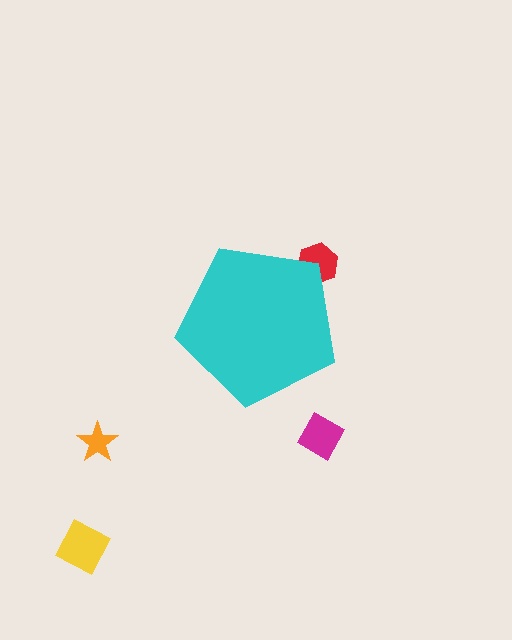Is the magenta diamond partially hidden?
No, the magenta diamond is fully visible.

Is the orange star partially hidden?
No, the orange star is fully visible.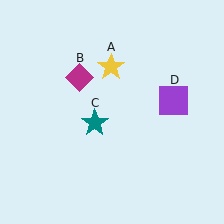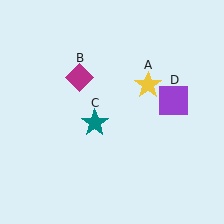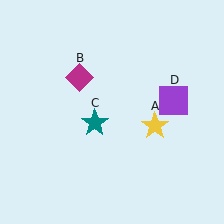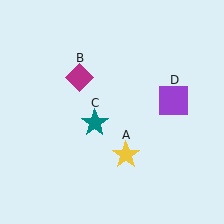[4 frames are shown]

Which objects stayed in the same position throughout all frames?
Magenta diamond (object B) and teal star (object C) and purple square (object D) remained stationary.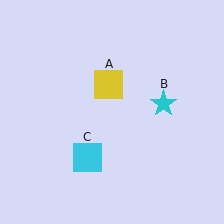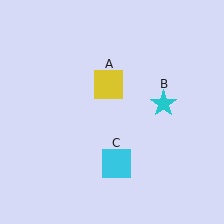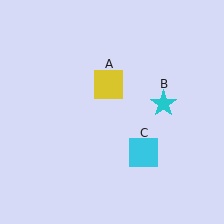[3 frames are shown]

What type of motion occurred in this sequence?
The cyan square (object C) rotated counterclockwise around the center of the scene.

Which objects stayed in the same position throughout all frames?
Yellow square (object A) and cyan star (object B) remained stationary.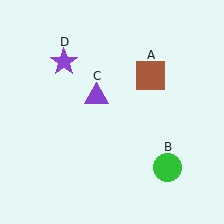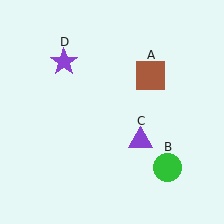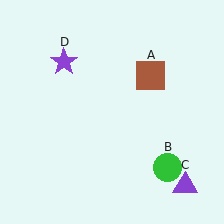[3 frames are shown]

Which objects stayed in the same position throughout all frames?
Brown square (object A) and green circle (object B) and purple star (object D) remained stationary.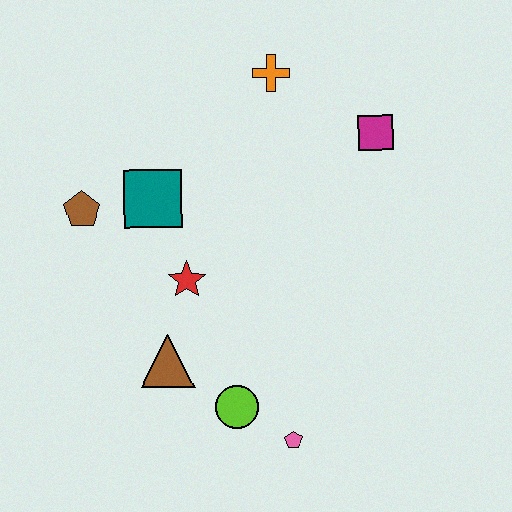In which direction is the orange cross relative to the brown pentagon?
The orange cross is to the right of the brown pentagon.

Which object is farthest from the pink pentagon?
The orange cross is farthest from the pink pentagon.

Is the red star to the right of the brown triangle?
Yes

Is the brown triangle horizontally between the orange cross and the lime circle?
No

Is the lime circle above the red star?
No